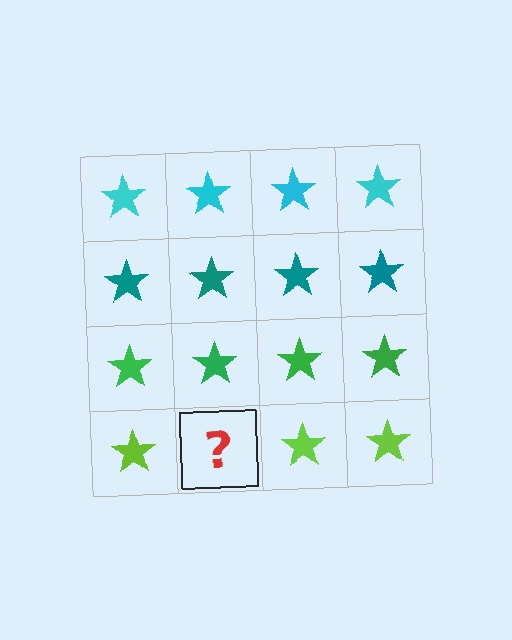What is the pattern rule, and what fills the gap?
The rule is that each row has a consistent color. The gap should be filled with a lime star.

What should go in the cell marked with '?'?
The missing cell should contain a lime star.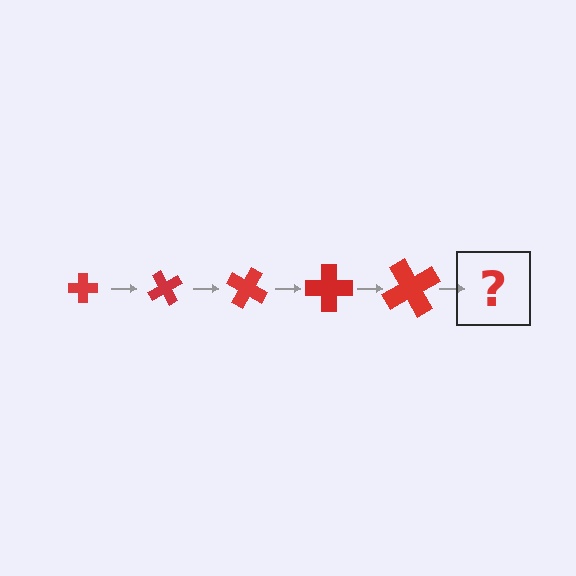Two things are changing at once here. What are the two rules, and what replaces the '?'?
The two rules are that the cross grows larger each step and it rotates 60 degrees each step. The '?' should be a cross, larger than the previous one and rotated 300 degrees from the start.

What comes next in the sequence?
The next element should be a cross, larger than the previous one and rotated 300 degrees from the start.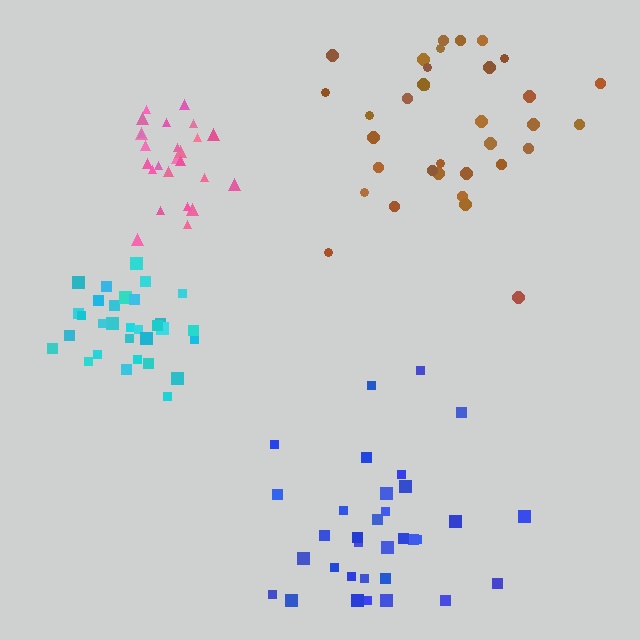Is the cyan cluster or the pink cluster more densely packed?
Pink.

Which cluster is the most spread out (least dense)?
Brown.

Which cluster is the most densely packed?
Pink.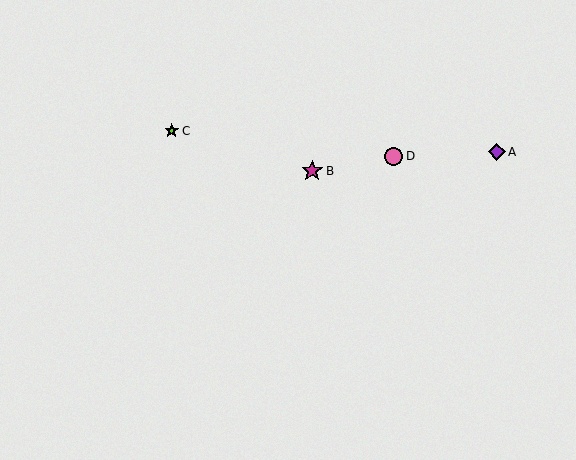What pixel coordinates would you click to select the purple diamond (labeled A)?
Click at (497, 152) to select the purple diamond A.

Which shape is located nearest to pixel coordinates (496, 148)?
The purple diamond (labeled A) at (497, 152) is nearest to that location.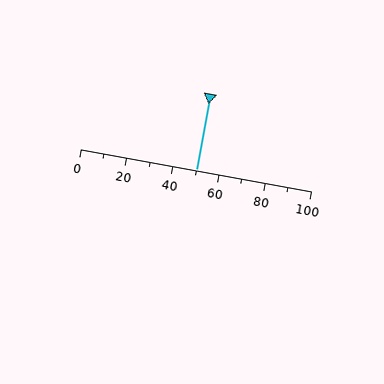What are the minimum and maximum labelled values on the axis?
The axis runs from 0 to 100.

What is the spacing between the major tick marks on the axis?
The major ticks are spaced 20 apart.